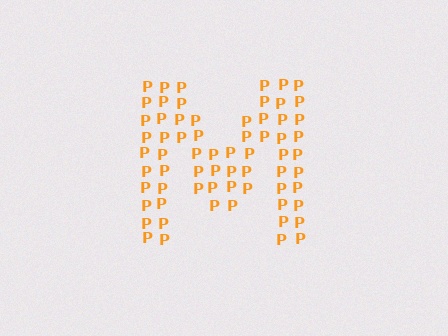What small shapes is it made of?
It is made of small letter P's.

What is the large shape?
The large shape is the letter M.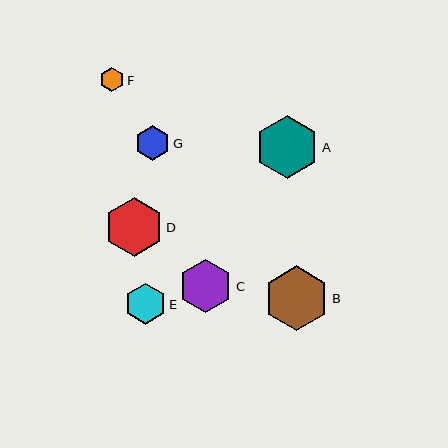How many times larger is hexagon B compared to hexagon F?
Hexagon B is approximately 2.7 times the size of hexagon F.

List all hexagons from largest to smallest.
From largest to smallest: B, A, D, C, E, G, F.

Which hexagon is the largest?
Hexagon B is the largest with a size of approximately 65 pixels.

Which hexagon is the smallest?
Hexagon F is the smallest with a size of approximately 24 pixels.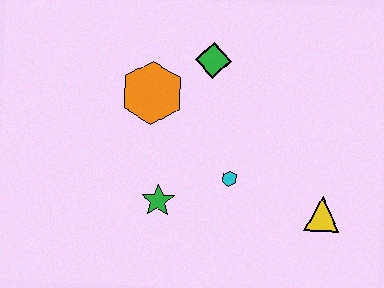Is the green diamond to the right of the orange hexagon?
Yes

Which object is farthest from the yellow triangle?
The orange hexagon is farthest from the yellow triangle.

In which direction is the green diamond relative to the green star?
The green diamond is above the green star.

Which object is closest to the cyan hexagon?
The green star is closest to the cyan hexagon.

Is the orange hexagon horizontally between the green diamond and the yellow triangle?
No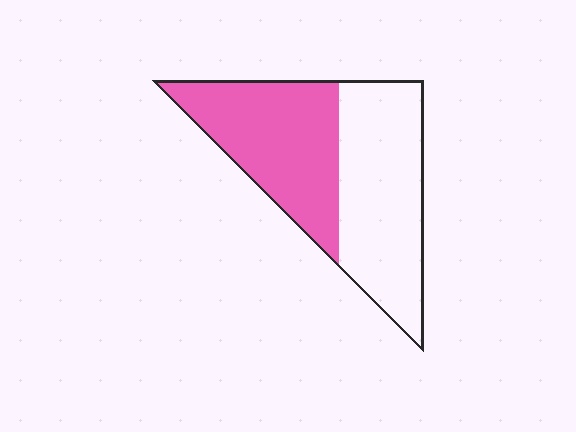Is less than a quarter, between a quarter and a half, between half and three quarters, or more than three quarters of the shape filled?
Between a quarter and a half.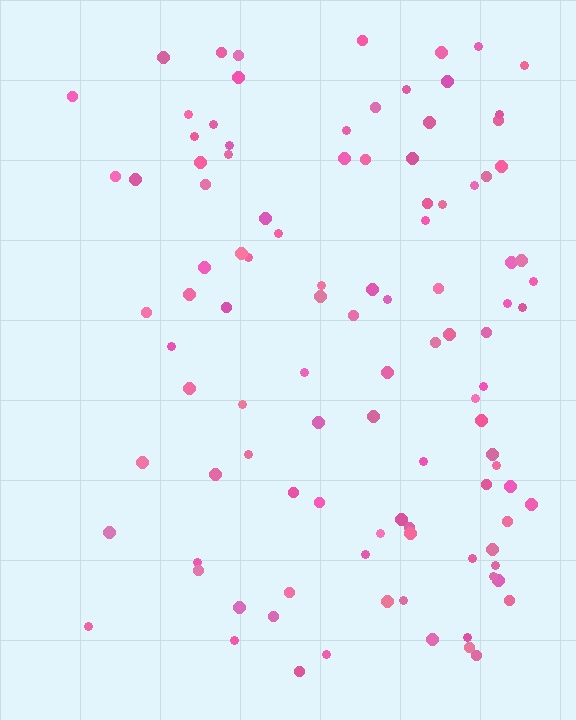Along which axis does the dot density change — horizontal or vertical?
Horizontal.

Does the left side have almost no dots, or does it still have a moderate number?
Still a moderate number, just noticeably fewer than the right.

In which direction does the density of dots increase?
From left to right, with the right side densest.